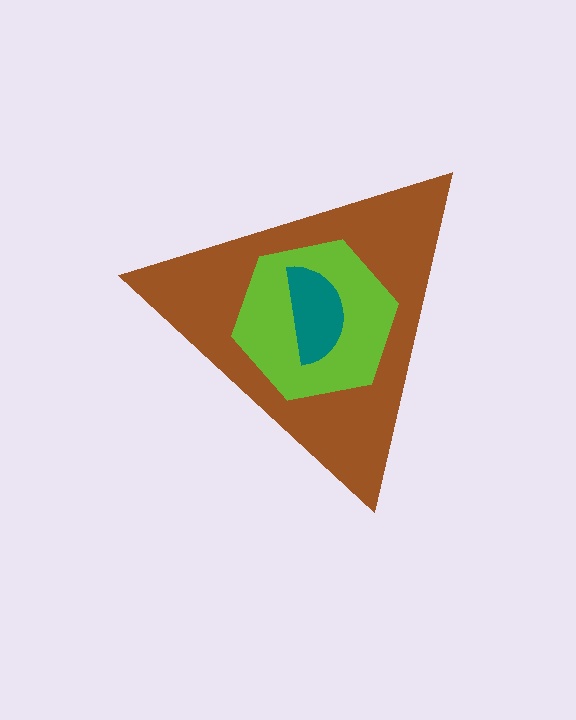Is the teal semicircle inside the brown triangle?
Yes.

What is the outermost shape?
The brown triangle.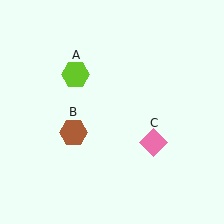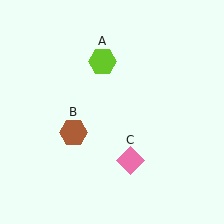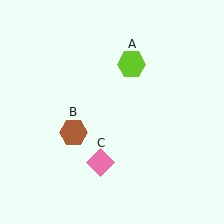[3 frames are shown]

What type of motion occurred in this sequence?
The lime hexagon (object A), pink diamond (object C) rotated clockwise around the center of the scene.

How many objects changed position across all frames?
2 objects changed position: lime hexagon (object A), pink diamond (object C).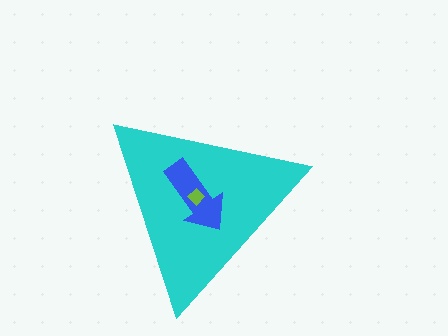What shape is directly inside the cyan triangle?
The blue arrow.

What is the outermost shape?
The cyan triangle.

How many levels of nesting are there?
3.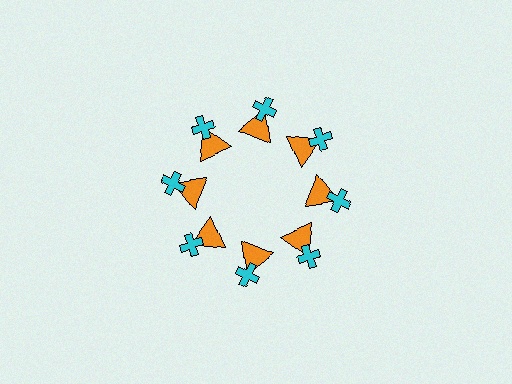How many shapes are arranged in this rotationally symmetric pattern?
There are 16 shapes, arranged in 8 groups of 2.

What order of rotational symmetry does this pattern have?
This pattern has 8-fold rotational symmetry.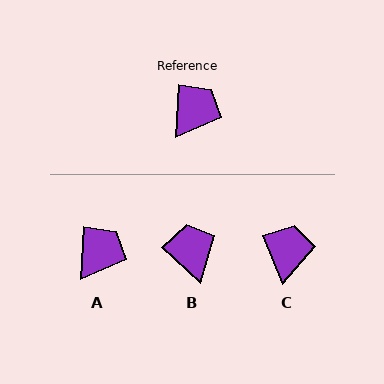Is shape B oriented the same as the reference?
No, it is off by about 51 degrees.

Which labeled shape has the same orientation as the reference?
A.